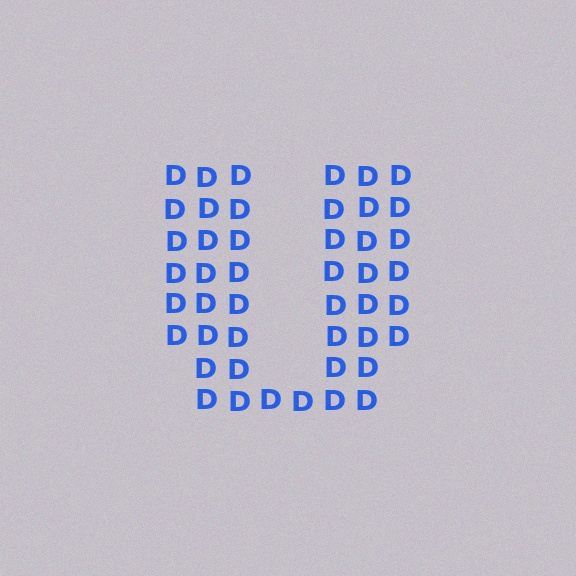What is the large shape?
The large shape is the letter U.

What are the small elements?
The small elements are letter D's.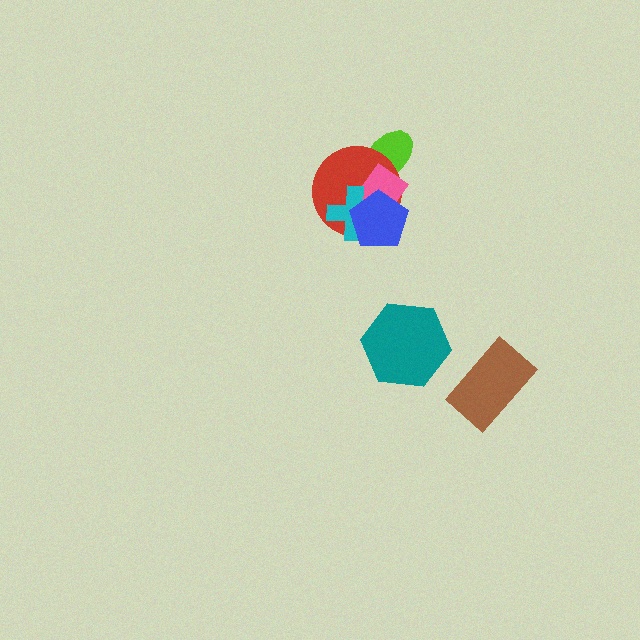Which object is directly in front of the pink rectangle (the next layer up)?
The cyan cross is directly in front of the pink rectangle.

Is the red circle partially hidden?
Yes, it is partially covered by another shape.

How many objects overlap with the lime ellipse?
2 objects overlap with the lime ellipse.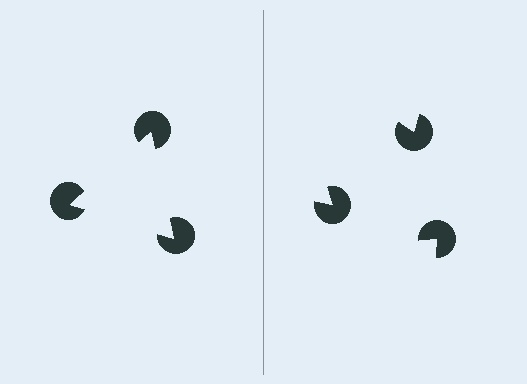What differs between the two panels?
The pac-man discs are positioned identically on both sides; only the wedge orientations differ. On the left they align to a triangle; on the right they are misaligned.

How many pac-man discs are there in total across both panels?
6 — 3 on each side.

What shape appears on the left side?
An illusory triangle.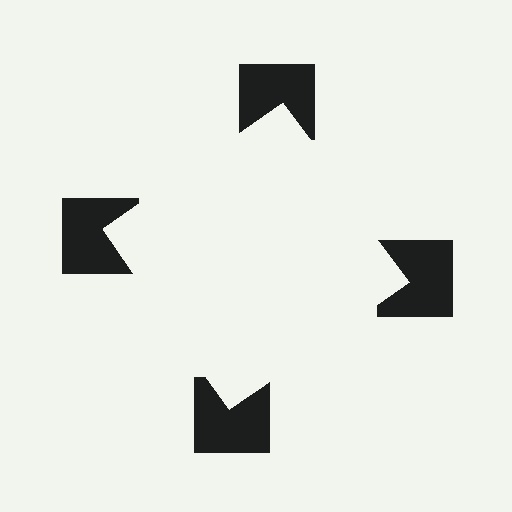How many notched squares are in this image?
There are 4 — one at each vertex of the illusory square.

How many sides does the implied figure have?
4 sides.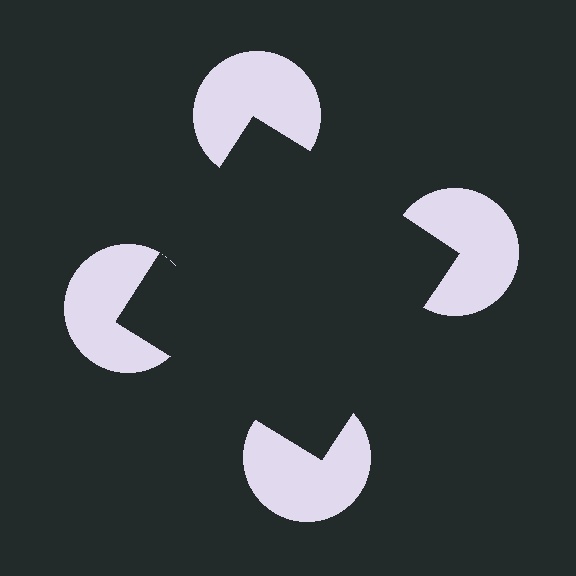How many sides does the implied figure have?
4 sides.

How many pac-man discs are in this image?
There are 4 — one at each vertex of the illusory square.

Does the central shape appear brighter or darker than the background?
It typically appears slightly darker than the background, even though no actual brightness change is drawn.